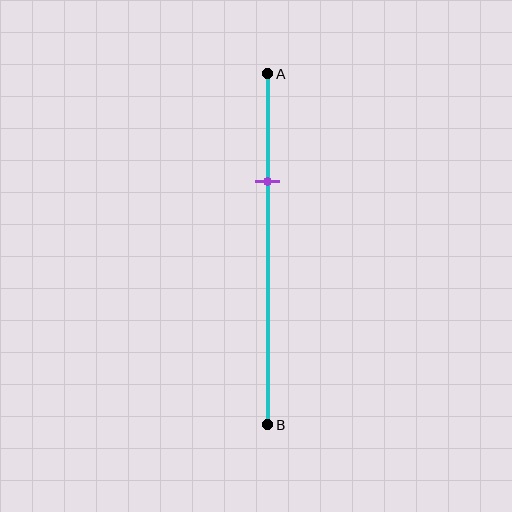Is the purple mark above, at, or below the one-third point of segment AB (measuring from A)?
The purple mark is approximately at the one-third point of segment AB.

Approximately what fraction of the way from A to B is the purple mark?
The purple mark is approximately 30% of the way from A to B.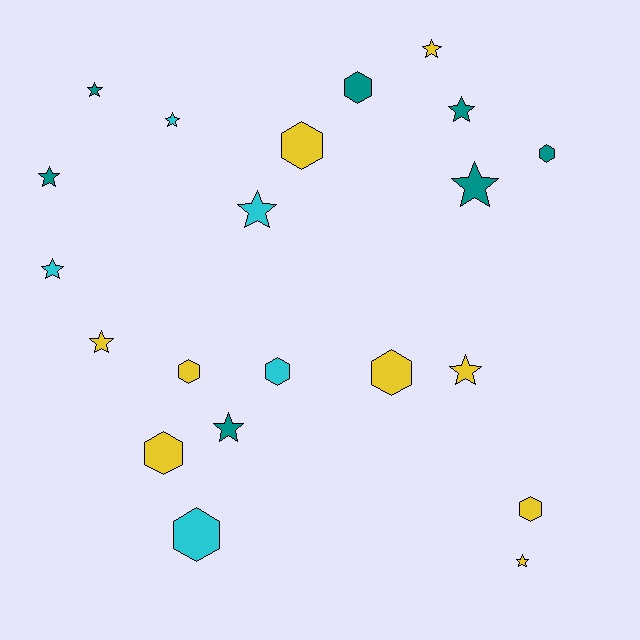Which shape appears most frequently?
Star, with 12 objects.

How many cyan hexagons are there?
There are 2 cyan hexagons.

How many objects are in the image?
There are 21 objects.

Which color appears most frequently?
Yellow, with 9 objects.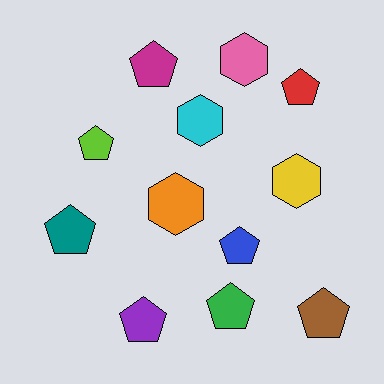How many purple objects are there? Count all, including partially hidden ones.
There is 1 purple object.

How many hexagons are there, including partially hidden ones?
There are 4 hexagons.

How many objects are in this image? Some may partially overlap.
There are 12 objects.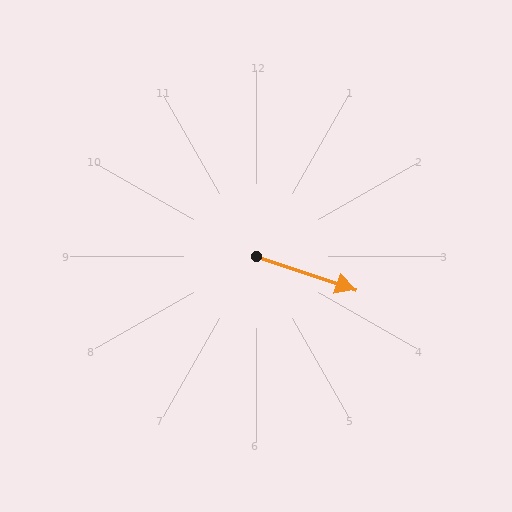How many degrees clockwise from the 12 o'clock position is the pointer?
Approximately 108 degrees.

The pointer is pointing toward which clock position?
Roughly 4 o'clock.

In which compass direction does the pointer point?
East.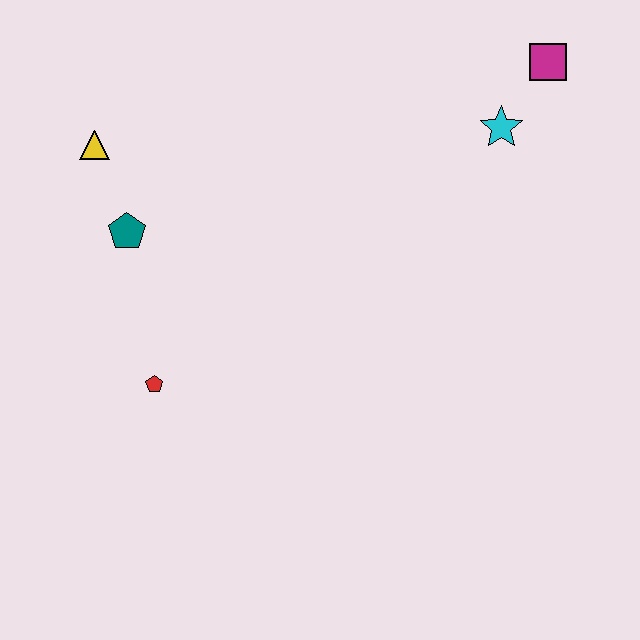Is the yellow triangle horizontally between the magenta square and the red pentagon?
No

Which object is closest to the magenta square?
The cyan star is closest to the magenta square.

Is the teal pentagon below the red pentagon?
No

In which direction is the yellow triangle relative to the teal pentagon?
The yellow triangle is above the teal pentagon.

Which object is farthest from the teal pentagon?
The magenta square is farthest from the teal pentagon.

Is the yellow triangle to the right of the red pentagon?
No